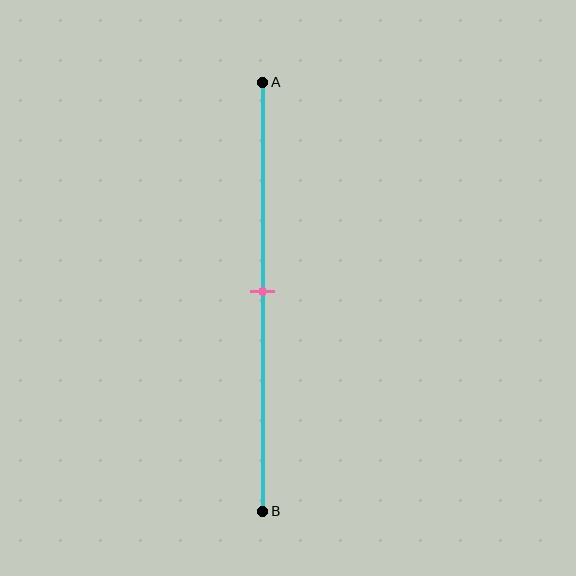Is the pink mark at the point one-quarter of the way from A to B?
No, the mark is at about 50% from A, not at the 25% one-quarter point.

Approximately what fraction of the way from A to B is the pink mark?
The pink mark is approximately 50% of the way from A to B.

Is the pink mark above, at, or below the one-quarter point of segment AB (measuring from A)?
The pink mark is below the one-quarter point of segment AB.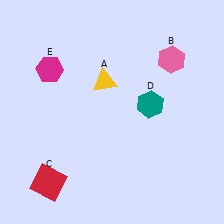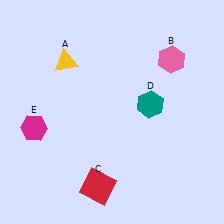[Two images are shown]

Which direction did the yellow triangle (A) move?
The yellow triangle (A) moved left.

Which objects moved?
The objects that moved are: the yellow triangle (A), the red square (C), the magenta hexagon (E).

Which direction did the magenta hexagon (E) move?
The magenta hexagon (E) moved down.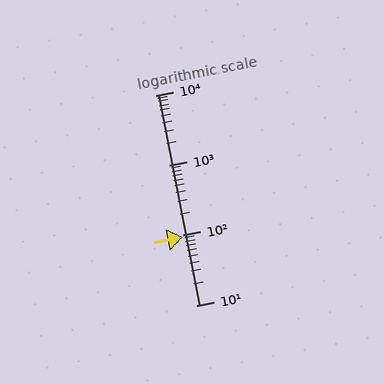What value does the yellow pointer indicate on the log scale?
The pointer indicates approximately 95.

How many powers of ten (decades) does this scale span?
The scale spans 3 decades, from 10 to 10000.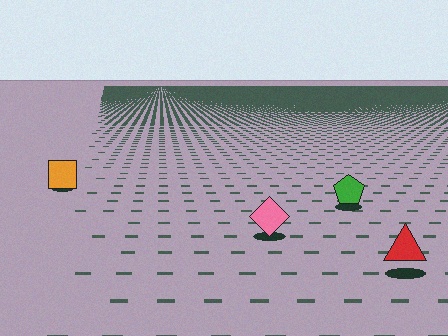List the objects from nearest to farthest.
From nearest to farthest: the red triangle, the pink diamond, the green pentagon, the orange square.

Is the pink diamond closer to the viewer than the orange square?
Yes. The pink diamond is closer — you can tell from the texture gradient: the ground texture is coarser near it.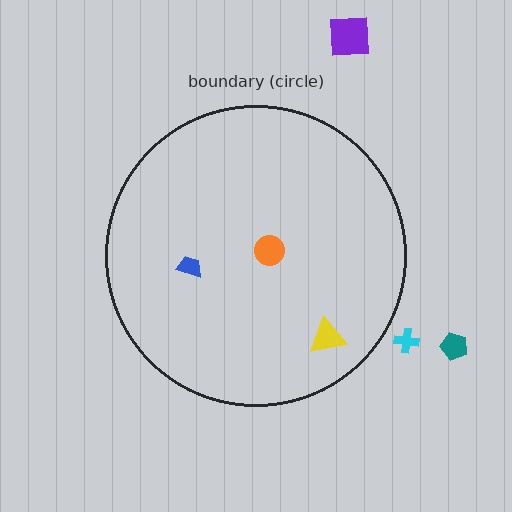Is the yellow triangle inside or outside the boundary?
Inside.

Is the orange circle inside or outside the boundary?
Inside.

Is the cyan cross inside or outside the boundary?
Outside.